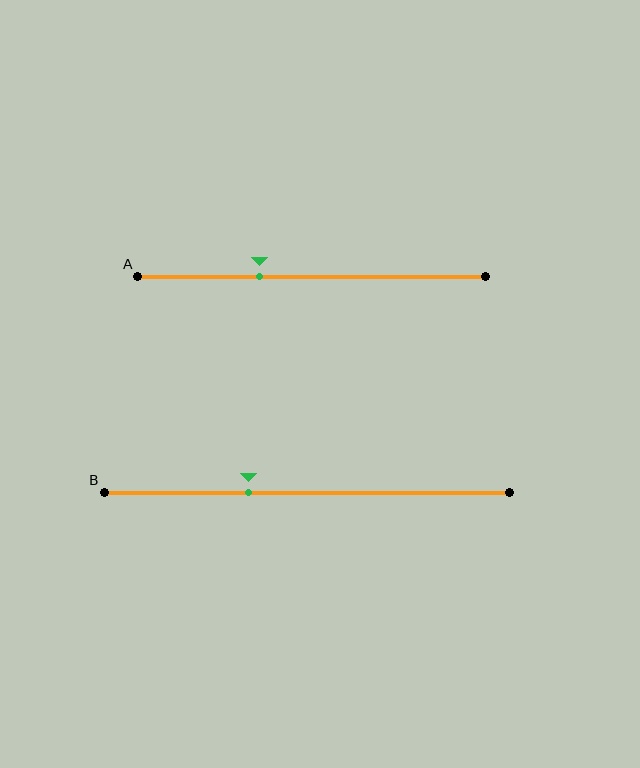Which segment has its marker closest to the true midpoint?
Segment B has its marker closest to the true midpoint.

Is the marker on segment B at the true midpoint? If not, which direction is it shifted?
No, the marker on segment B is shifted to the left by about 14% of the segment length.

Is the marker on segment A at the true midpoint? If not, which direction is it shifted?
No, the marker on segment A is shifted to the left by about 15% of the segment length.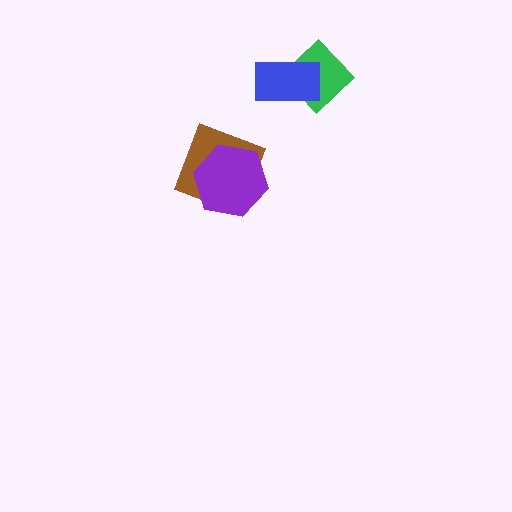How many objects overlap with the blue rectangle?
1 object overlaps with the blue rectangle.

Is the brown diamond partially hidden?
Yes, it is partially covered by another shape.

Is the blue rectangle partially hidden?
No, no other shape covers it.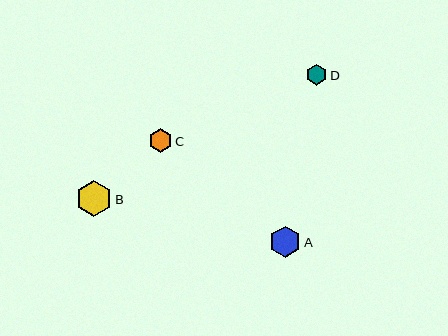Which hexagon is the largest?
Hexagon B is the largest with a size of approximately 36 pixels.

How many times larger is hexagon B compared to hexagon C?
Hexagon B is approximately 1.5 times the size of hexagon C.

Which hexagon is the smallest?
Hexagon D is the smallest with a size of approximately 21 pixels.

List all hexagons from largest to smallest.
From largest to smallest: B, A, C, D.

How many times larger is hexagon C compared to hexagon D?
Hexagon C is approximately 1.1 times the size of hexagon D.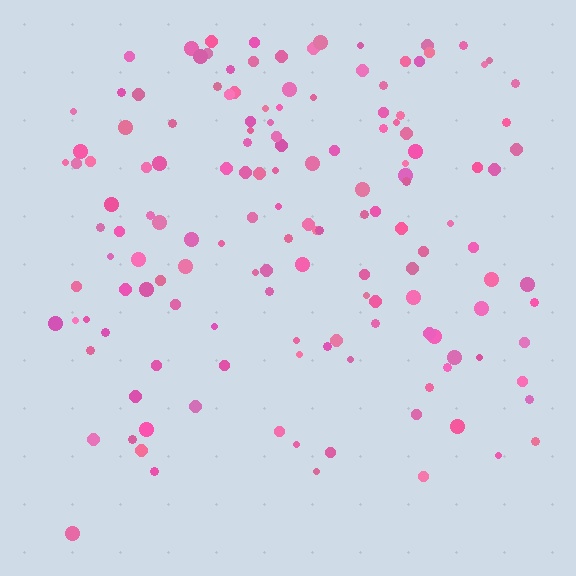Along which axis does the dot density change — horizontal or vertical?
Vertical.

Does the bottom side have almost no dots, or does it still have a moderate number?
Still a moderate number, just noticeably fewer than the top.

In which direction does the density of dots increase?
From bottom to top, with the top side densest.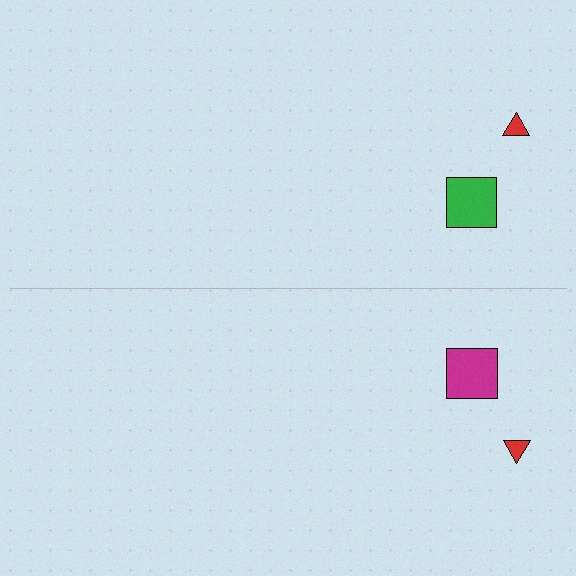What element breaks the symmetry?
The magenta square on the bottom side breaks the symmetry — its mirror counterpart is green.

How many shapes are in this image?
There are 4 shapes in this image.